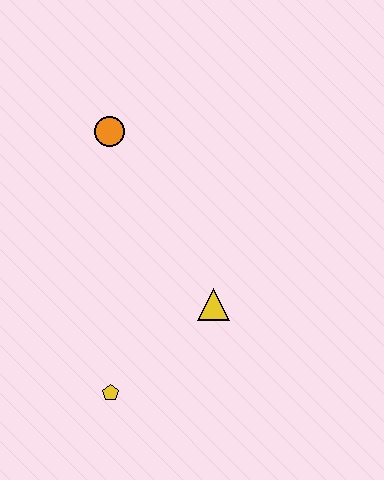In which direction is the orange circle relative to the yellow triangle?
The orange circle is above the yellow triangle.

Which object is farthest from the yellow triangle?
The orange circle is farthest from the yellow triangle.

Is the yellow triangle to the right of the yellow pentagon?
Yes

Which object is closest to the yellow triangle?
The yellow pentagon is closest to the yellow triangle.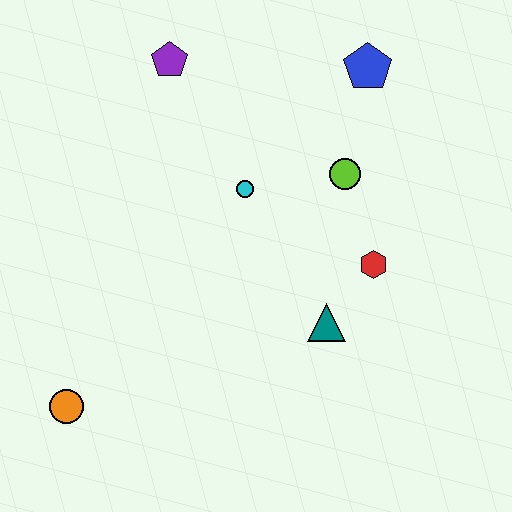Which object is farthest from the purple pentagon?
The orange circle is farthest from the purple pentagon.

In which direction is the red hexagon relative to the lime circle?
The red hexagon is below the lime circle.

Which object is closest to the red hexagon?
The teal triangle is closest to the red hexagon.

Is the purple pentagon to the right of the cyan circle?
No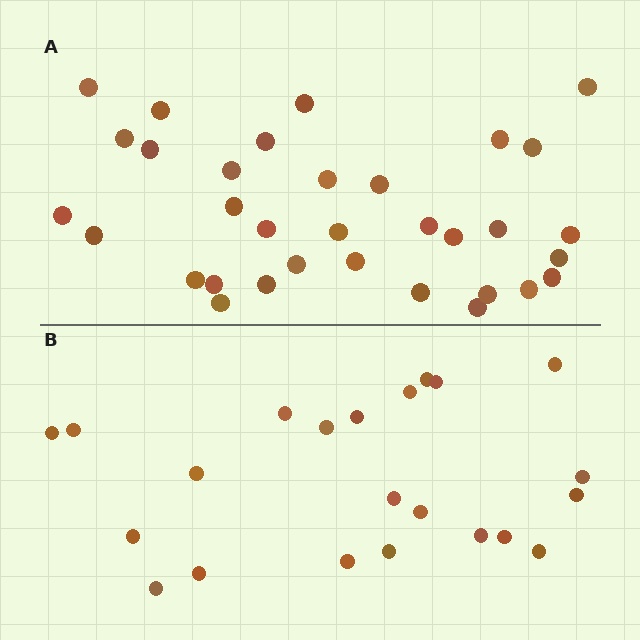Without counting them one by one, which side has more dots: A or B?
Region A (the top region) has more dots.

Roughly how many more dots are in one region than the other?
Region A has roughly 12 or so more dots than region B.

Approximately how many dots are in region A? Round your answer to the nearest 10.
About 30 dots. (The exact count is 33, which rounds to 30.)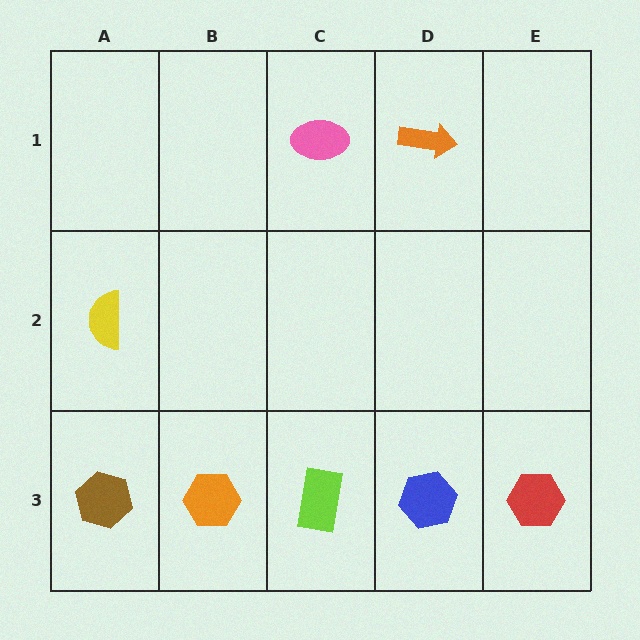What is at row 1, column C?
A pink ellipse.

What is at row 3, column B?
An orange hexagon.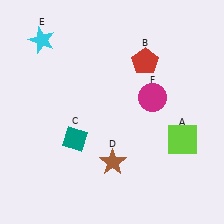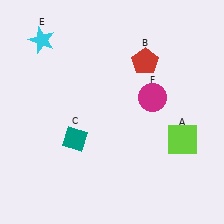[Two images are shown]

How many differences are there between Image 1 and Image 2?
There is 1 difference between the two images.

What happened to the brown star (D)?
The brown star (D) was removed in Image 2. It was in the bottom-right area of Image 1.